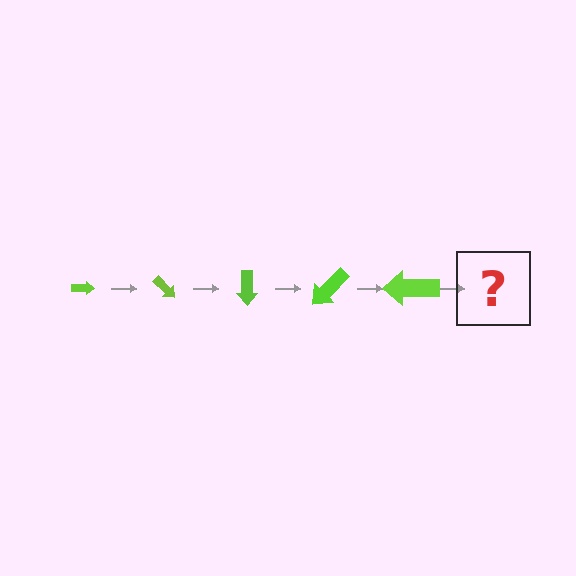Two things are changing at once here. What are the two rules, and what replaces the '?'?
The two rules are that the arrow grows larger each step and it rotates 45 degrees each step. The '?' should be an arrow, larger than the previous one and rotated 225 degrees from the start.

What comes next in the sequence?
The next element should be an arrow, larger than the previous one and rotated 225 degrees from the start.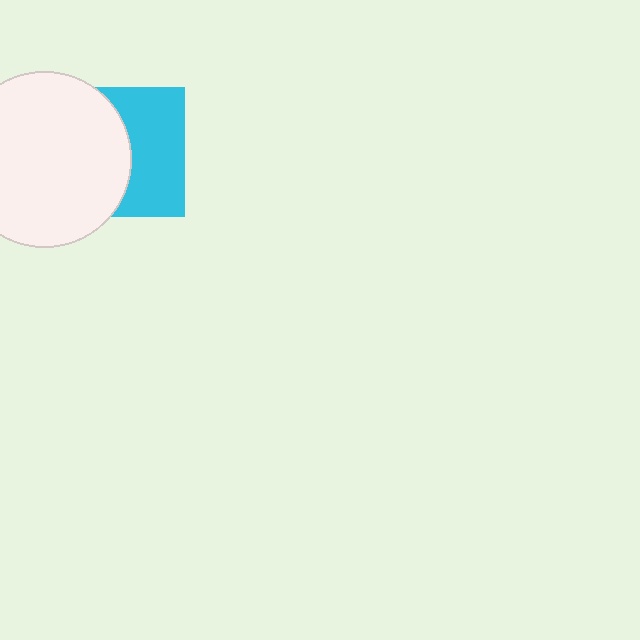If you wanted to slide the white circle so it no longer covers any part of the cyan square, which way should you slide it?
Slide it left — that is the most direct way to separate the two shapes.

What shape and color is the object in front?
The object in front is a white circle.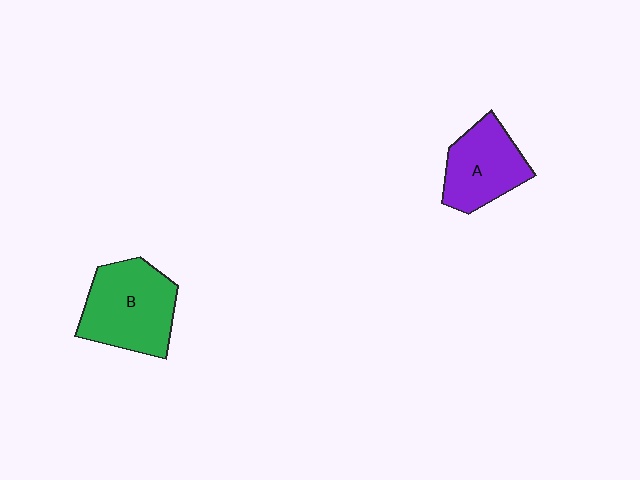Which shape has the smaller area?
Shape A (purple).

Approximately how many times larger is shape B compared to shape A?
Approximately 1.3 times.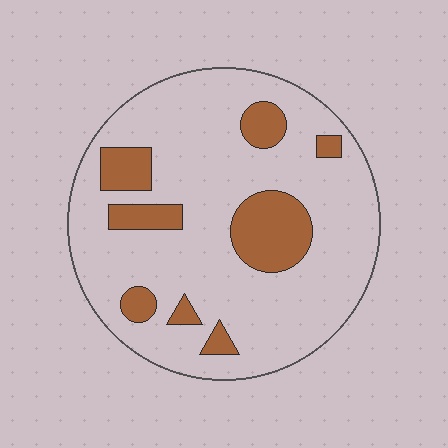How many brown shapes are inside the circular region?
8.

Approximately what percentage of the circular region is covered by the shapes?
Approximately 20%.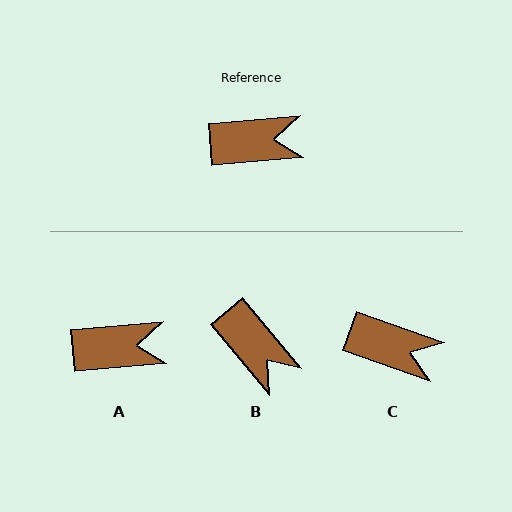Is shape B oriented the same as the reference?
No, it is off by about 55 degrees.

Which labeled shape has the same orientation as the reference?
A.